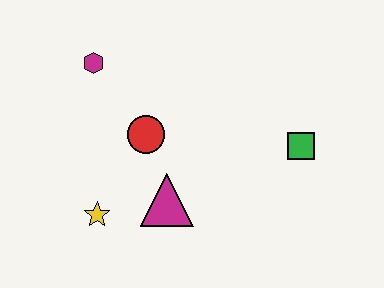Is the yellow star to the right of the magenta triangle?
No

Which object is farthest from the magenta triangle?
The magenta hexagon is farthest from the magenta triangle.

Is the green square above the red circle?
No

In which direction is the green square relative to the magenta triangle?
The green square is to the right of the magenta triangle.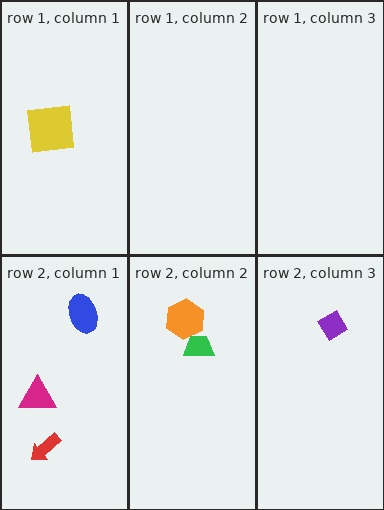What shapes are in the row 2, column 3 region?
The purple diamond.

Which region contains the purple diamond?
The row 2, column 3 region.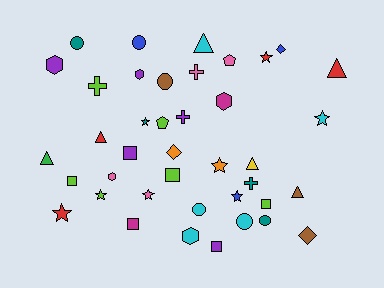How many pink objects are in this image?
There are 4 pink objects.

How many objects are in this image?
There are 40 objects.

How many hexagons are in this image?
There are 5 hexagons.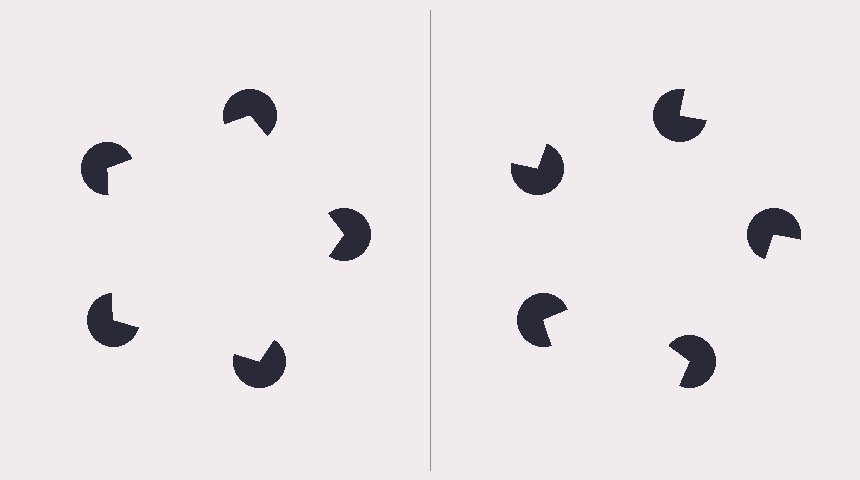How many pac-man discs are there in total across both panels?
10 — 5 on each side.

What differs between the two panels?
The pac-man discs are positioned identically on both sides; only the wedge orientations differ. On the left they align to a pentagon; on the right they are misaligned.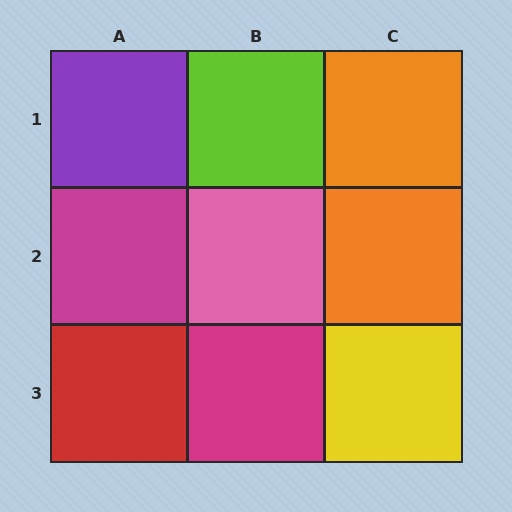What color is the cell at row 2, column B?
Pink.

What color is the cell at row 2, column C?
Orange.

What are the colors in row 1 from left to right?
Purple, lime, orange.